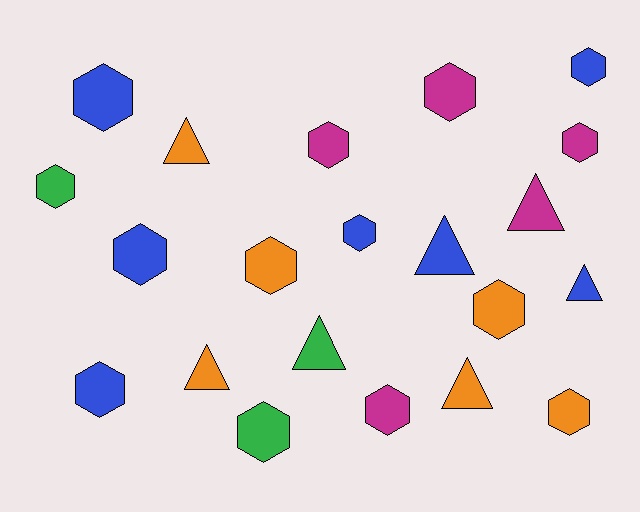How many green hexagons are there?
There are 2 green hexagons.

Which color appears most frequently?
Blue, with 7 objects.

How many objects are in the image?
There are 21 objects.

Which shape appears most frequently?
Hexagon, with 14 objects.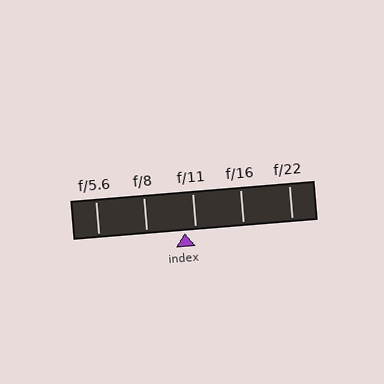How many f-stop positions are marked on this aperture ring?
There are 5 f-stop positions marked.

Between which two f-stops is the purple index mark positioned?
The index mark is between f/8 and f/11.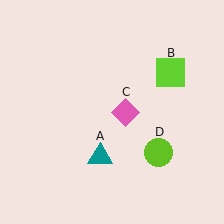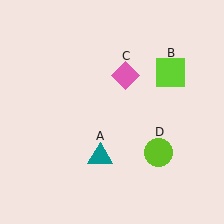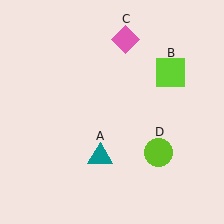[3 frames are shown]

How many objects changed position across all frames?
1 object changed position: pink diamond (object C).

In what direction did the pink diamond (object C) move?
The pink diamond (object C) moved up.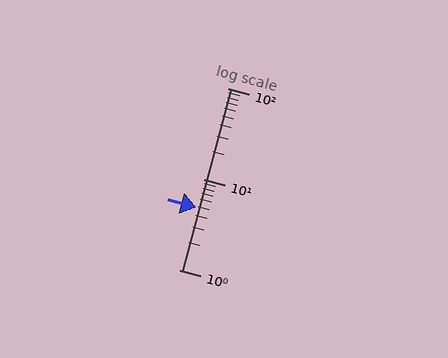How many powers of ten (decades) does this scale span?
The scale spans 2 decades, from 1 to 100.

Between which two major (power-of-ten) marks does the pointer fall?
The pointer is between 1 and 10.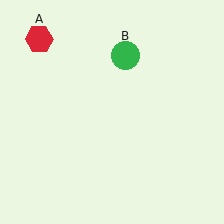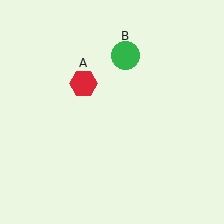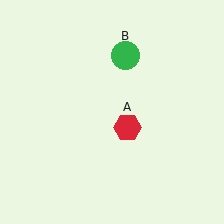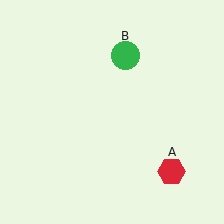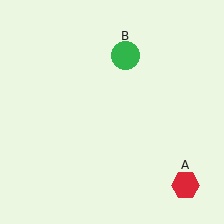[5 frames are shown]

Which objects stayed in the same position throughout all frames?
Green circle (object B) remained stationary.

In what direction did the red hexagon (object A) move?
The red hexagon (object A) moved down and to the right.